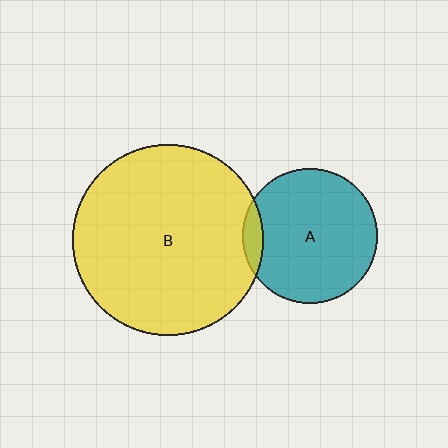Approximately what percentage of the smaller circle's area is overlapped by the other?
Approximately 5%.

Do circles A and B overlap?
Yes.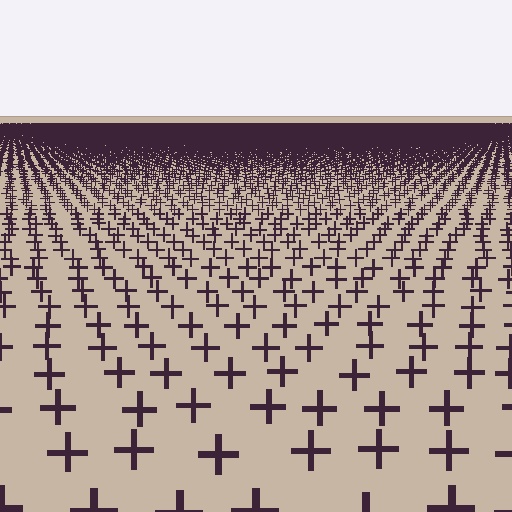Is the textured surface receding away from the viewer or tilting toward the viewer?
The surface is receding away from the viewer. Texture elements get smaller and denser toward the top.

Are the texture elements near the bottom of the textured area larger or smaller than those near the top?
Larger. Near the bottom, elements are closer to the viewer and appear at a bigger on-screen size.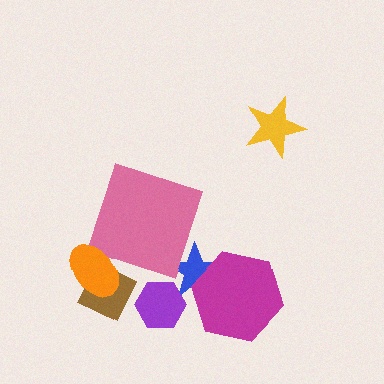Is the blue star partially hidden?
Yes, it is partially covered by another shape.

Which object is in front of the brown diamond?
The orange ellipse is in front of the brown diamond.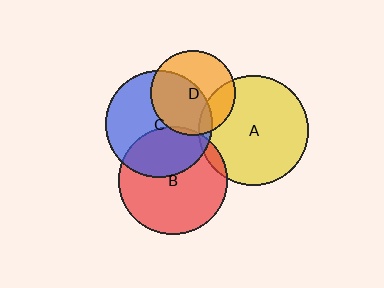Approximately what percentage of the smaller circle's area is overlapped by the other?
Approximately 5%.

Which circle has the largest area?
Circle A (yellow).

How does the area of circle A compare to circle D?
Approximately 1.6 times.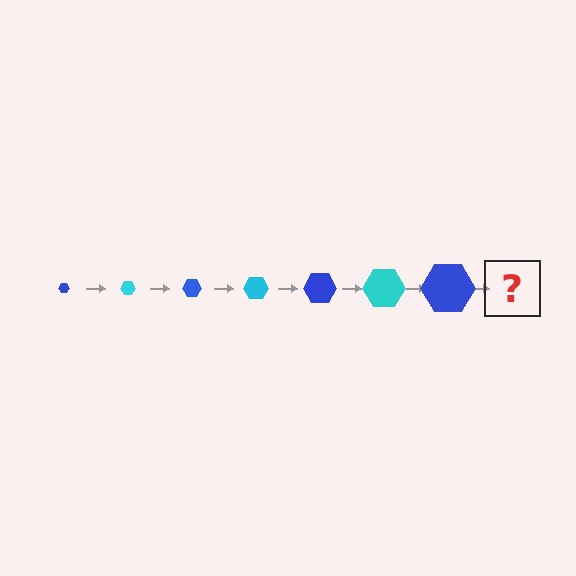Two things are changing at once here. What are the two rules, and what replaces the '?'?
The two rules are that the hexagon grows larger each step and the color cycles through blue and cyan. The '?' should be a cyan hexagon, larger than the previous one.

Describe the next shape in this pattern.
It should be a cyan hexagon, larger than the previous one.